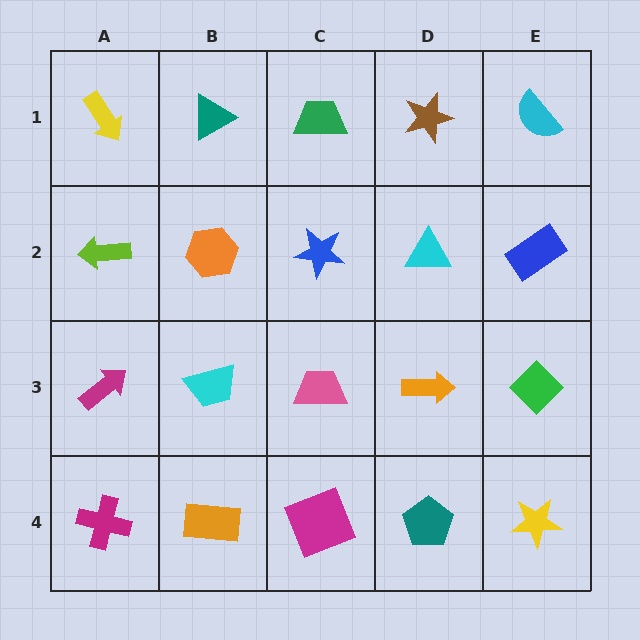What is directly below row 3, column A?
A magenta cross.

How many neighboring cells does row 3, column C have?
4.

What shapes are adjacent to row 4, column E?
A green diamond (row 3, column E), a teal pentagon (row 4, column D).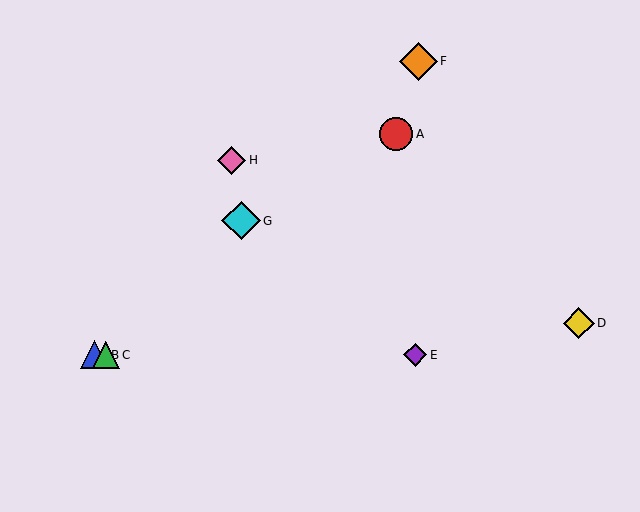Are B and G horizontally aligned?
No, B is at y≈355 and G is at y≈221.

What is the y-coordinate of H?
Object H is at y≈160.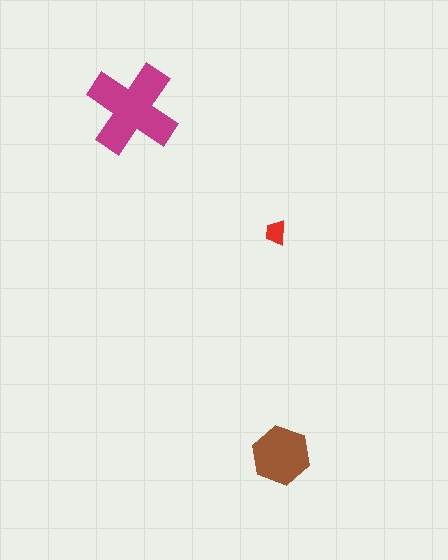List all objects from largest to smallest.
The magenta cross, the brown hexagon, the red trapezoid.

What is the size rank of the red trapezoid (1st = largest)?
3rd.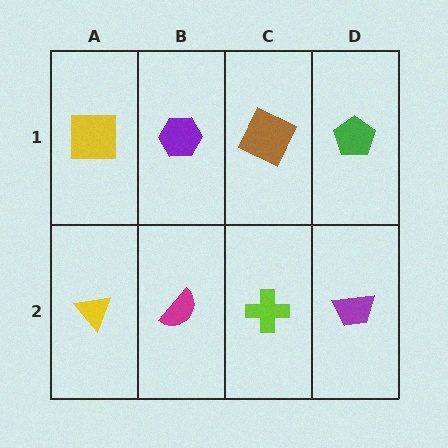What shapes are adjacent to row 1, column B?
A magenta semicircle (row 2, column B), a yellow square (row 1, column A), a brown square (row 1, column C).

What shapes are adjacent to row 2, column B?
A purple hexagon (row 1, column B), a yellow triangle (row 2, column A), a lime cross (row 2, column C).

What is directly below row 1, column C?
A lime cross.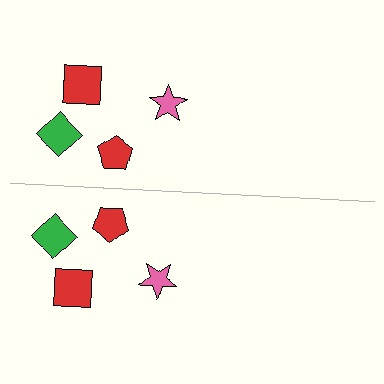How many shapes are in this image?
There are 8 shapes in this image.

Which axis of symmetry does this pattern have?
The pattern has a horizontal axis of symmetry running through the center of the image.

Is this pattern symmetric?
Yes, this pattern has bilateral (reflection) symmetry.